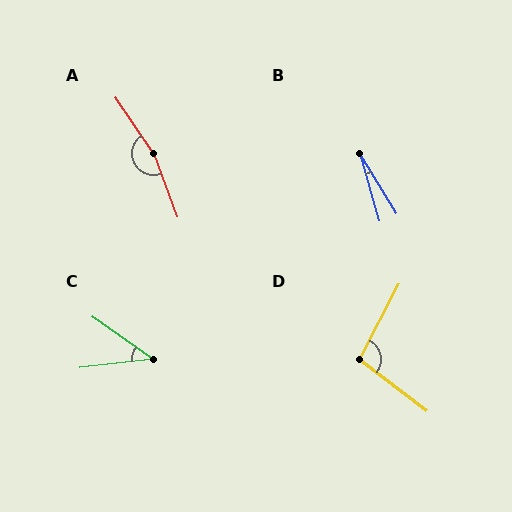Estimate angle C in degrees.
Approximately 42 degrees.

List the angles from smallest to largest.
B (16°), C (42°), D (100°), A (166°).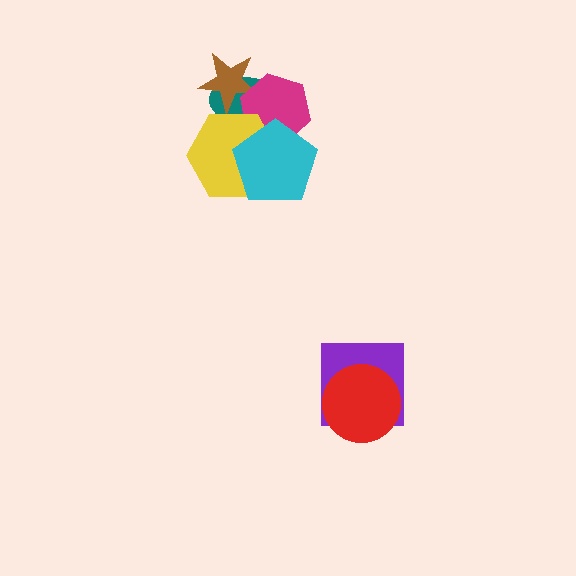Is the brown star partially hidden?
Yes, it is partially covered by another shape.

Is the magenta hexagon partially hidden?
Yes, it is partially covered by another shape.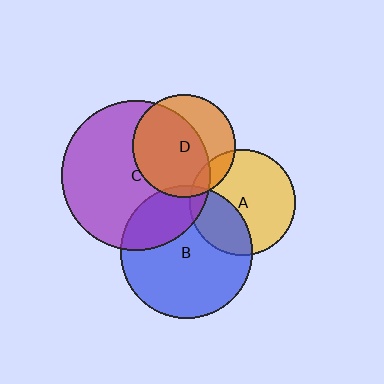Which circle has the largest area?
Circle C (purple).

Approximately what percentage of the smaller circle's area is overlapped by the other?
Approximately 15%.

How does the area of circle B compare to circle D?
Approximately 1.6 times.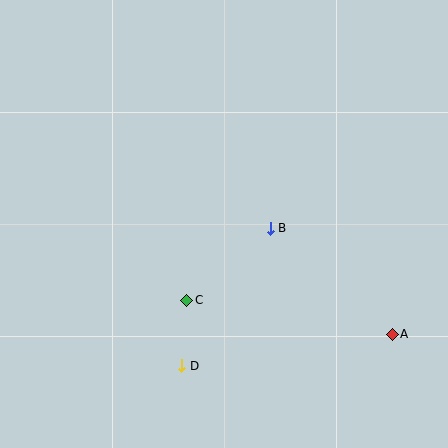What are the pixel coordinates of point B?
Point B is at (270, 228).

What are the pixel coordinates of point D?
Point D is at (182, 366).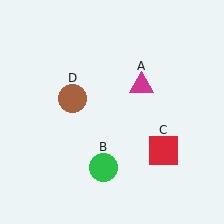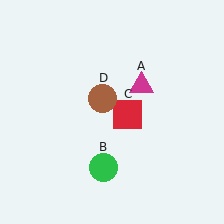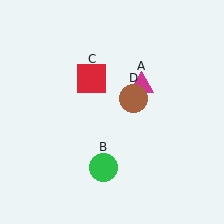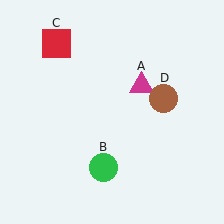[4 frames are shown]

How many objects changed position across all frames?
2 objects changed position: red square (object C), brown circle (object D).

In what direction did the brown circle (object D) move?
The brown circle (object D) moved right.